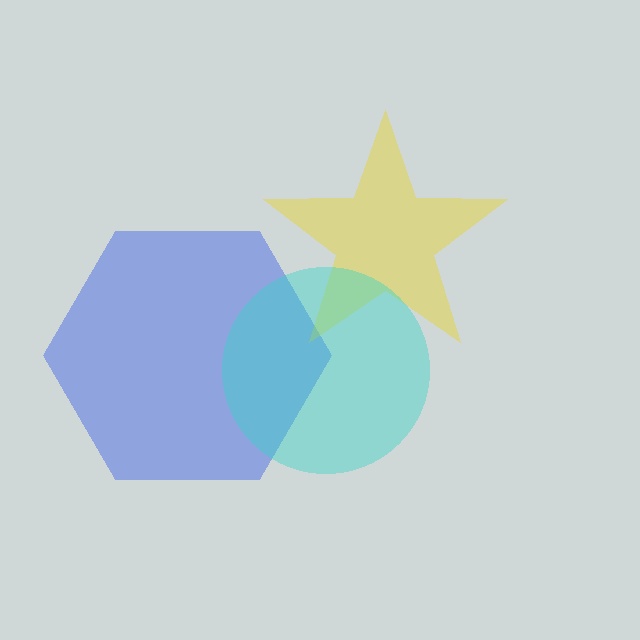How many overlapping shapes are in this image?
There are 3 overlapping shapes in the image.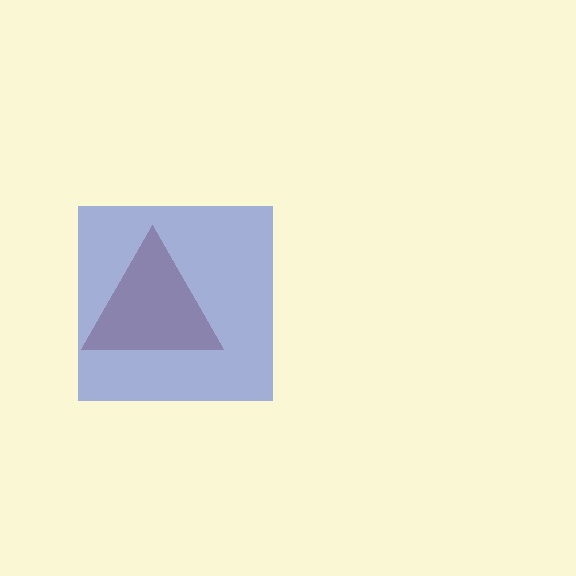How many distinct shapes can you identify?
There are 2 distinct shapes: a brown triangle, a blue square.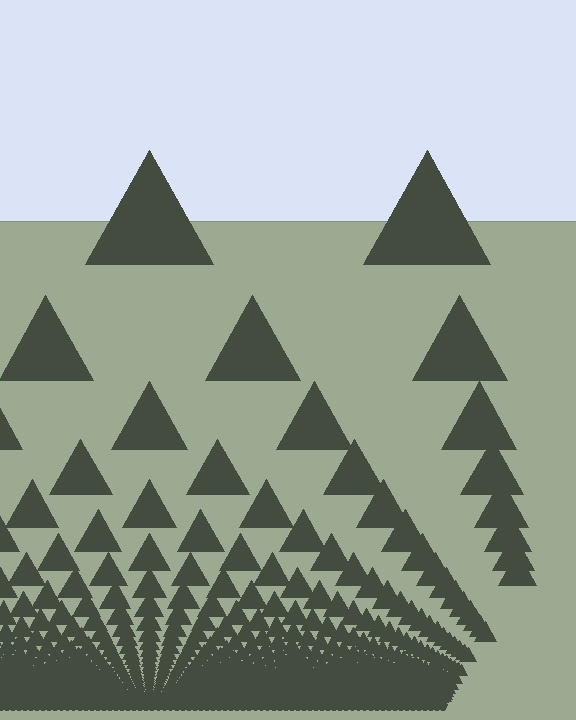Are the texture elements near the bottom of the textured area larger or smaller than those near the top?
Smaller. The gradient is inverted — elements near the bottom are smaller and denser.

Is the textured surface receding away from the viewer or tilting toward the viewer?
The surface appears to tilt toward the viewer. Texture elements get larger and sparser toward the top.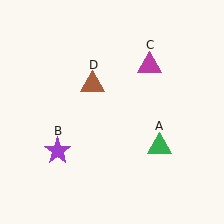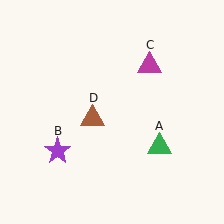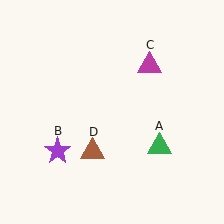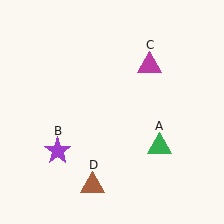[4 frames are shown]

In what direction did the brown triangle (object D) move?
The brown triangle (object D) moved down.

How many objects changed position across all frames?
1 object changed position: brown triangle (object D).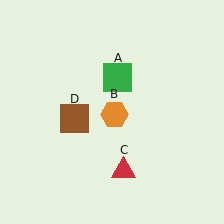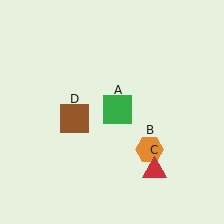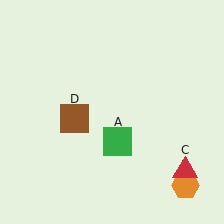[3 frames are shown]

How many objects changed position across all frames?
3 objects changed position: green square (object A), orange hexagon (object B), red triangle (object C).